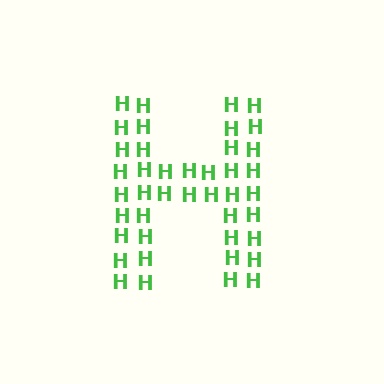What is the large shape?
The large shape is the letter H.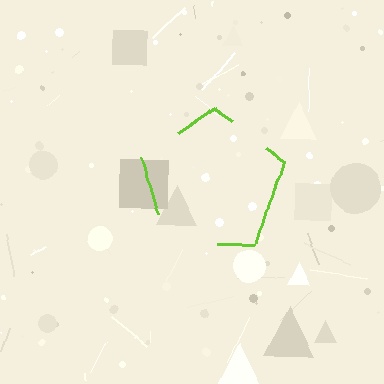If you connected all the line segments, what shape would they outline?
They would outline a pentagon.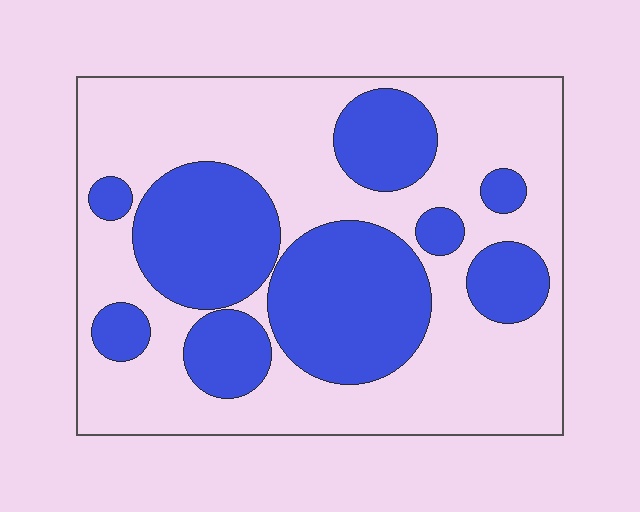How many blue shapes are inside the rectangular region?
9.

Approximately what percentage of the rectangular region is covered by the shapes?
Approximately 40%.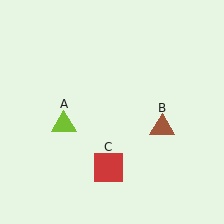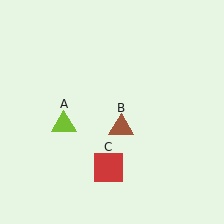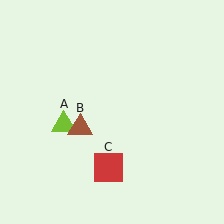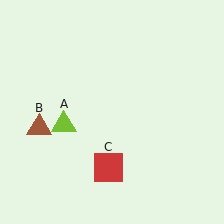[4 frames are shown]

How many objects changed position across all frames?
1 object changed position: brown triangle (object B).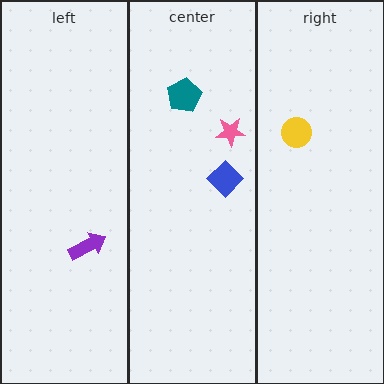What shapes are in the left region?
The purple arrow.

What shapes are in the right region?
The yellow circle.